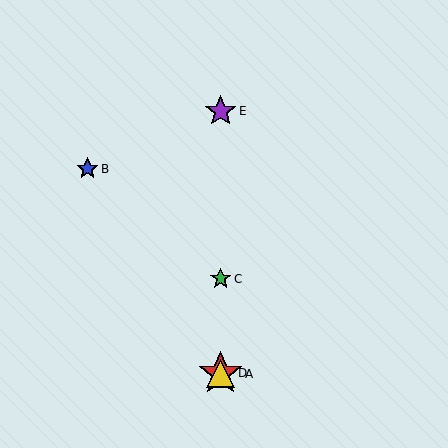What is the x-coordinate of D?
Object D is at x≈221.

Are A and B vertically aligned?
No, A is at x≈221 and B is at x≈88.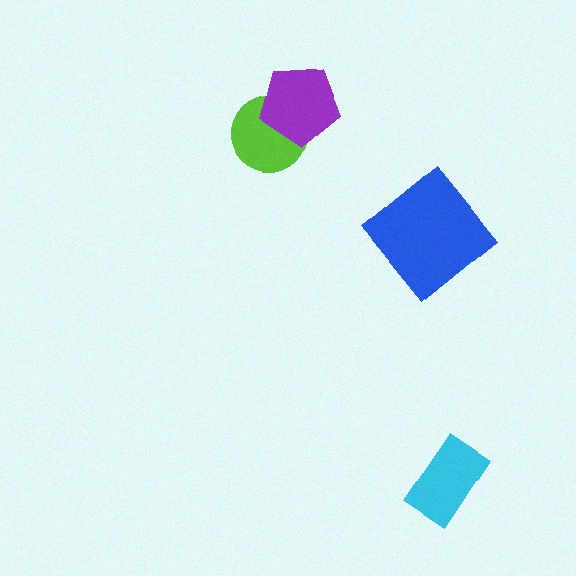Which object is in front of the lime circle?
The purple pentagon is in front of the lime circle.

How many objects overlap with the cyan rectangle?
0 objects overlap with the cyan rectangle.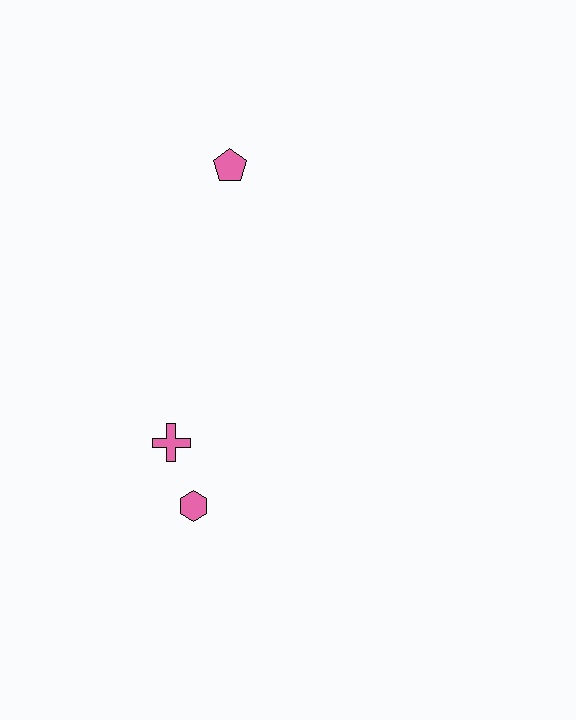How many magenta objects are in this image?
There are no magenta objects.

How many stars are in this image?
There are no stars.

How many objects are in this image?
There are 3 objects.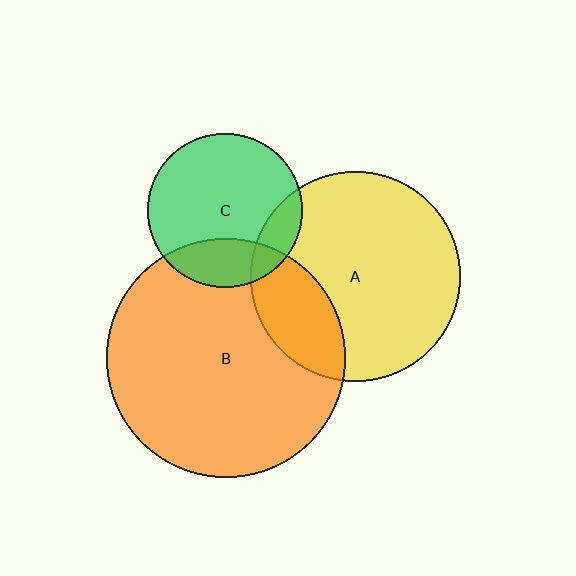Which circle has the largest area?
Circle B (orange).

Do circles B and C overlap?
Yes.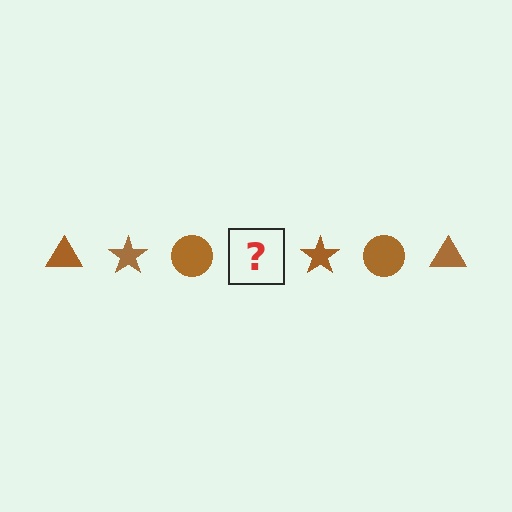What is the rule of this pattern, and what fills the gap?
The rule is that the pattern cycles through triangle, star, circle shapes in brown. The gap should be filled with a brown triangle.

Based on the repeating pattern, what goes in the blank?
The blank should be a brown triangle.